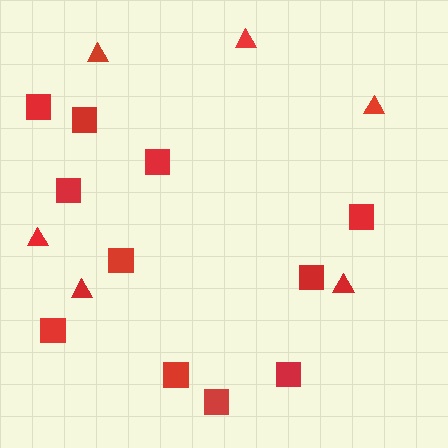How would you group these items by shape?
There are 2 groups: one group of squares (11) and one group of triangles (6).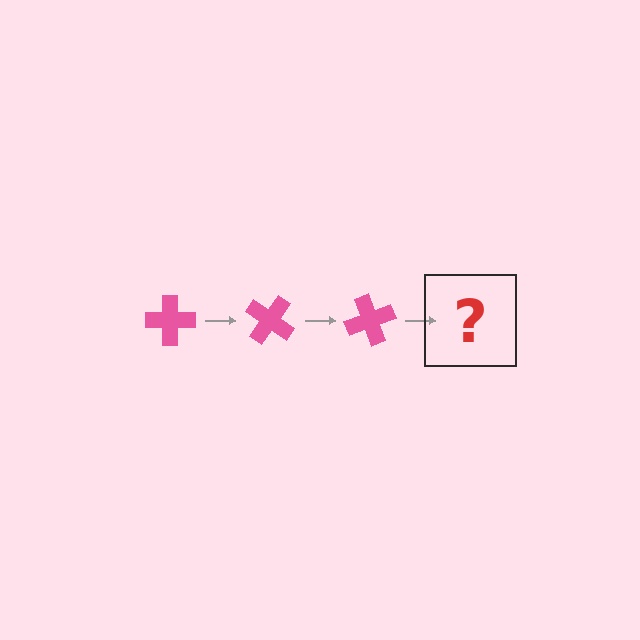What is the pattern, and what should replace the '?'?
The pattern is that the cross rotates 35 degrees each step. The '?' should be a pink cross rotated 105 degrees.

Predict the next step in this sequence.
The next step is a pink cross rotated 105 degrees.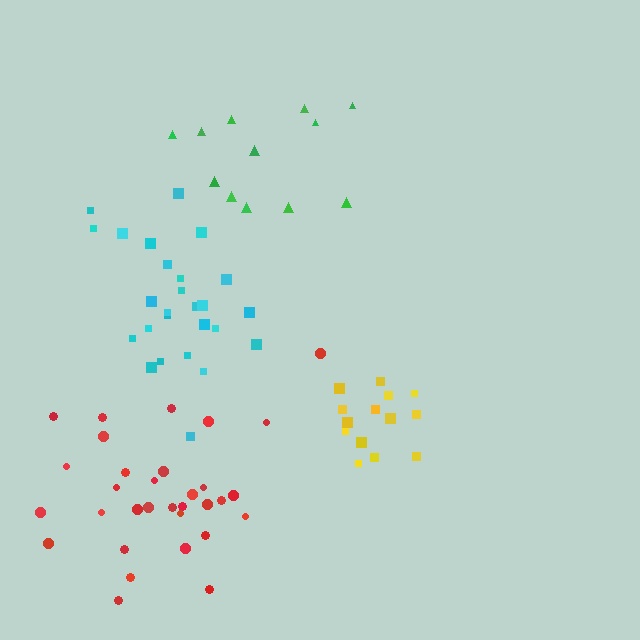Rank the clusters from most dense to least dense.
yellow, cyan, red, green.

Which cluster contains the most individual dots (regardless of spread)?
Red (32).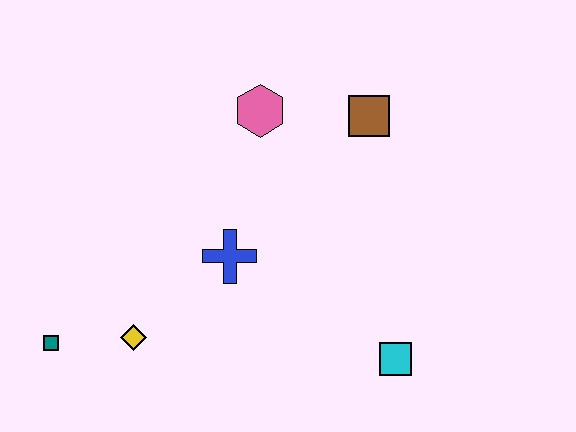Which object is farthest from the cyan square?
The teal square is farthest from the cyan square.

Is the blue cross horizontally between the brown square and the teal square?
Yes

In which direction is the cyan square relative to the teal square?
The cyan square is to the right of the teal square.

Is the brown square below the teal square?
No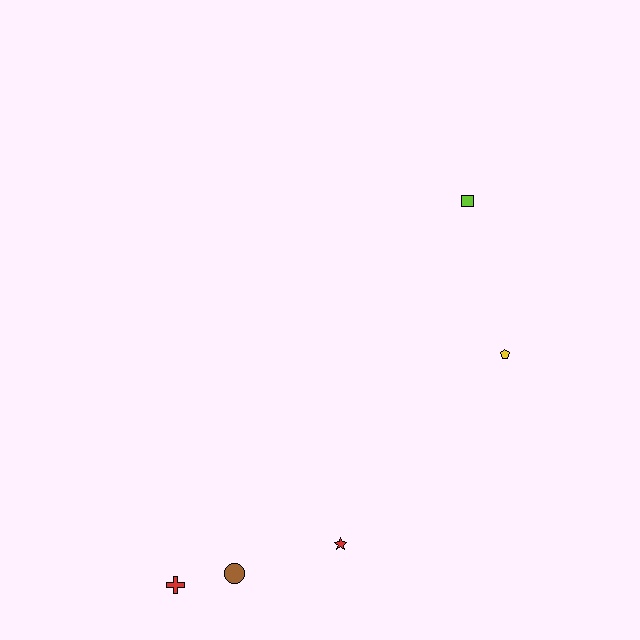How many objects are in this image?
There are 5 objects.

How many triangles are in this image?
There are no triangles.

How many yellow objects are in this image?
There is 1 yellow object.